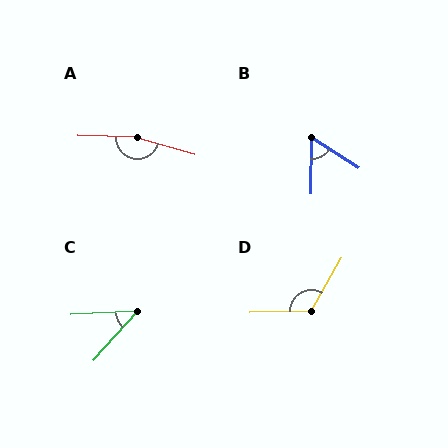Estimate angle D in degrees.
Approximately 121 degrees.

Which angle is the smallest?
C, at approximately 45 degrees.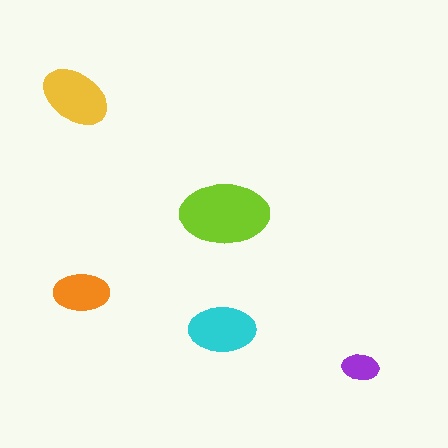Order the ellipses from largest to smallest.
the lime one, the yellow one, the cyan one, the orange one, the purple one.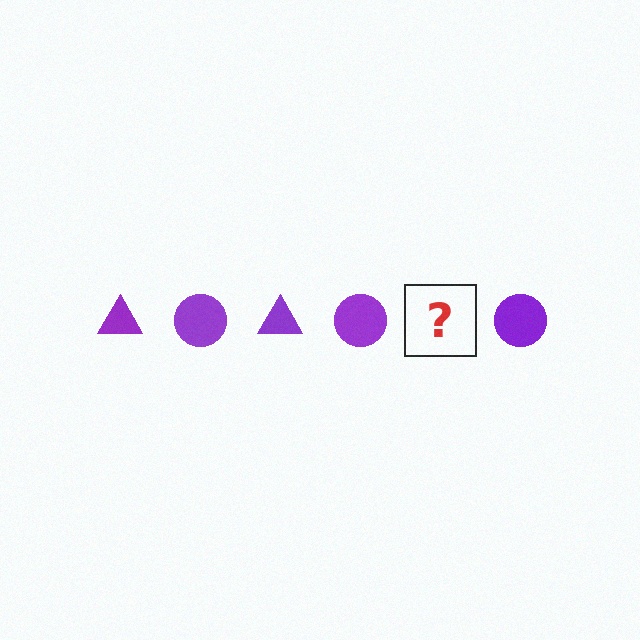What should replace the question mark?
The question mark should be replaced with a purple triangle.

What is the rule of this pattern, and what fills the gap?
The rule is that the pattern cycles through triangle, circle shapes in purple. The gap should be filled with a purple triangle.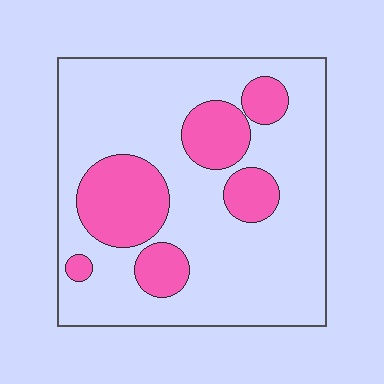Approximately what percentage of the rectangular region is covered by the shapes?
Approximately 25%.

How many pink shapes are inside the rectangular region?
6.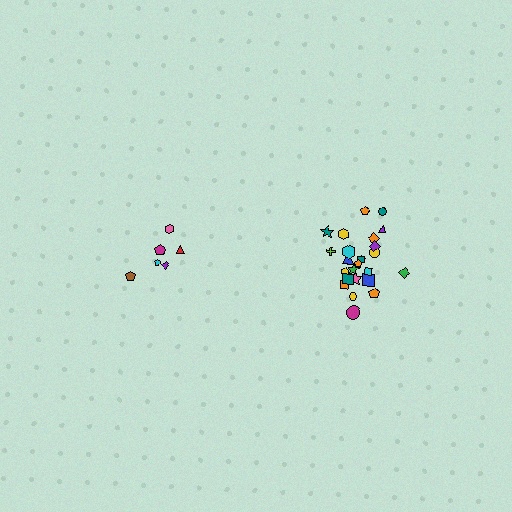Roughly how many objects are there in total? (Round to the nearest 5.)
Roughly 30 objects in total.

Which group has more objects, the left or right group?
The right group.